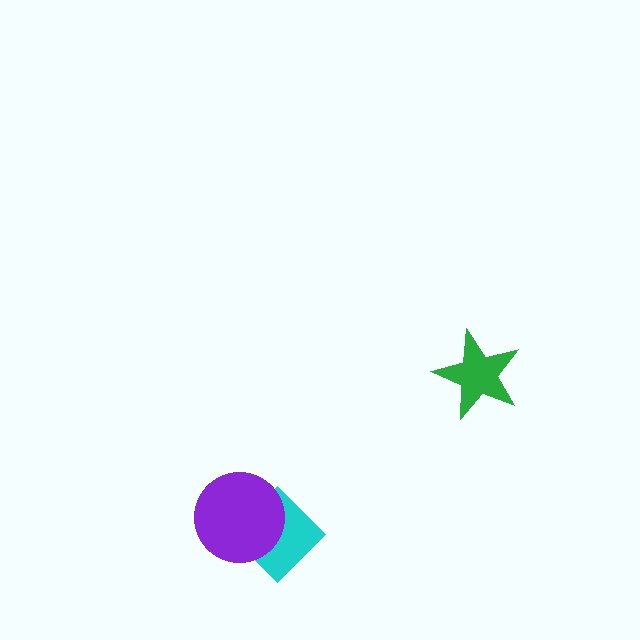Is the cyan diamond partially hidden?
Yes, it is partially covered by another shape.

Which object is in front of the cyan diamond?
The purple circle is in front of the cyan diamond.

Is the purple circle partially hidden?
No, no other shape covers it.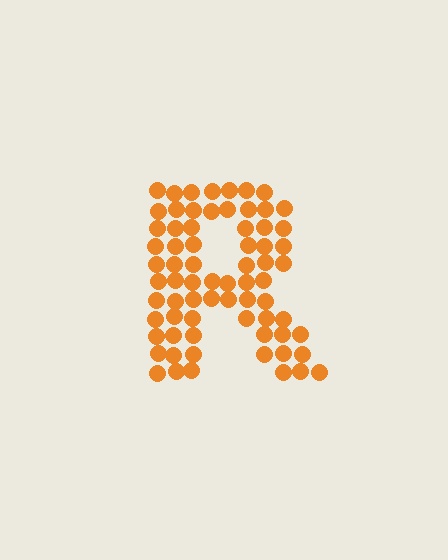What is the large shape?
The large shape is the letter R.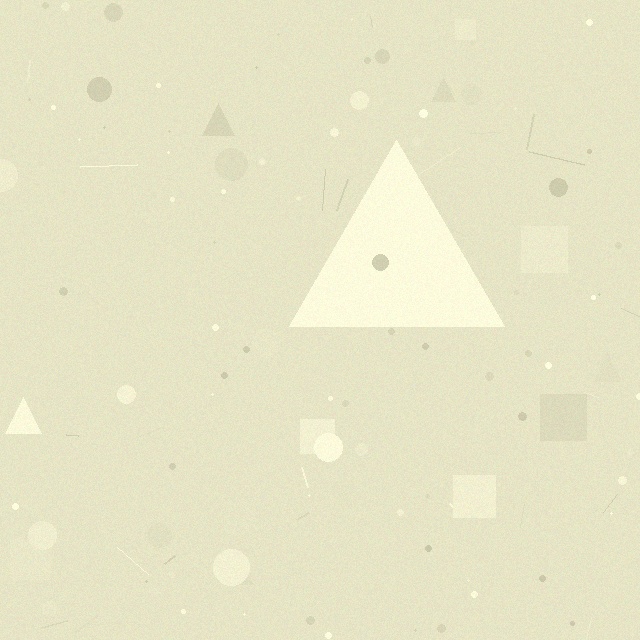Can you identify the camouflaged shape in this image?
The camouflaged shape is a triangle.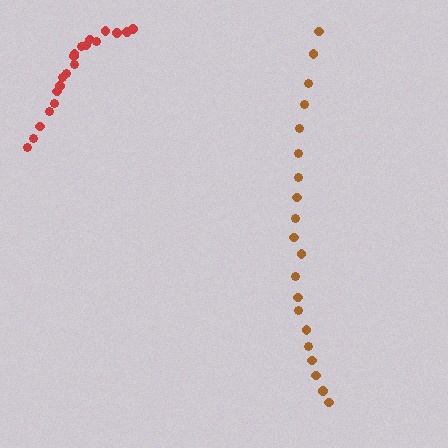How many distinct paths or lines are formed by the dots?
There are 2 distinct paths.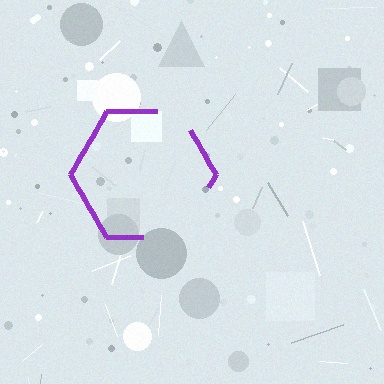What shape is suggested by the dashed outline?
The dashed outline suggests a hexagon.